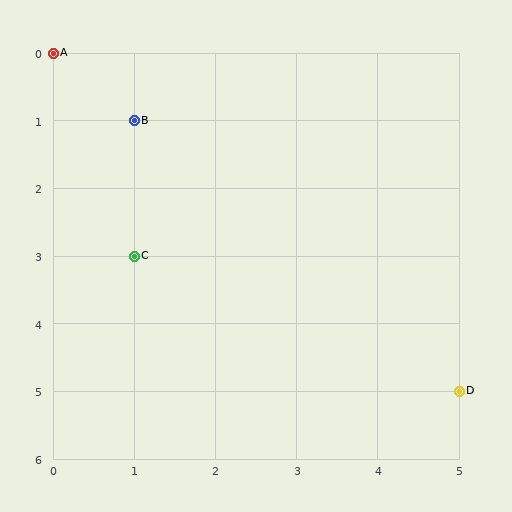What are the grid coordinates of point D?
Point D is at grid coordinates (5, 5).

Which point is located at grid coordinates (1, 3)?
Point C is at (1, 3).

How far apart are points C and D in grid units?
Points C and D are 4 columns and 2 rows apart (about 4.5 grid units diagonally).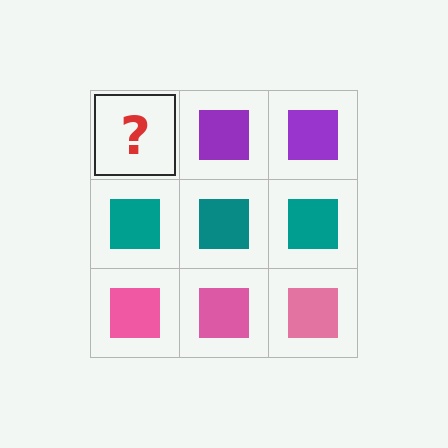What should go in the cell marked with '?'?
The missing cell should contain a purple square.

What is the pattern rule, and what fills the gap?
The rule is that each row has a consistent color. The gap should be filled with a purple square.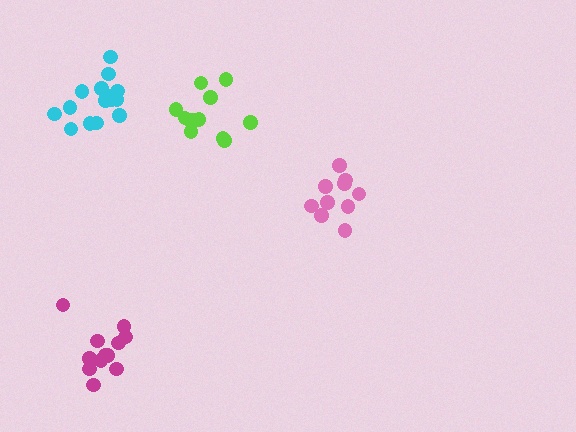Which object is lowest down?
The magenta cluster is bottommost.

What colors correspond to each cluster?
The clusters are colored: magenta, pink, lime, cyan.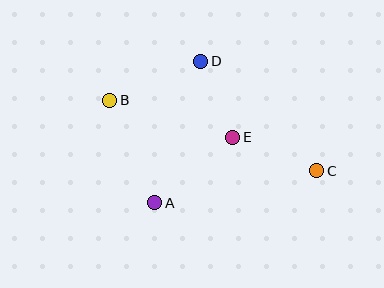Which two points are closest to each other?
Points D and E are closest to each other.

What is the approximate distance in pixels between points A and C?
The distance between A and C is approximately 165 pixels.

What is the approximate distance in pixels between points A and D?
The distance between A and D is approximately 149 pixels.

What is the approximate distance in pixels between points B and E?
The distance between B and E is approximately 128 pixels.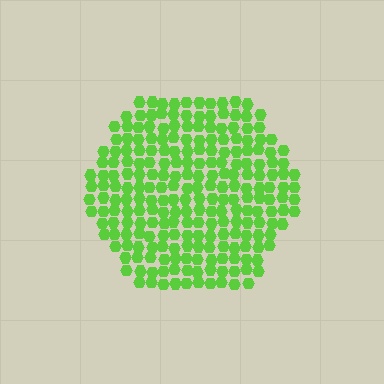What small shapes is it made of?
It is made of small hexagons.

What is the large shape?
The large shape is a hexagon.